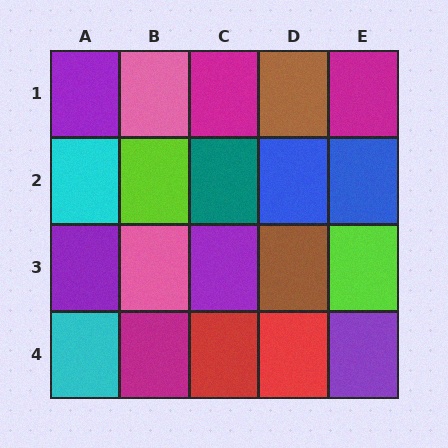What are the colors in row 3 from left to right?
Purple, pink, purple, brown, lime.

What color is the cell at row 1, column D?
Brown.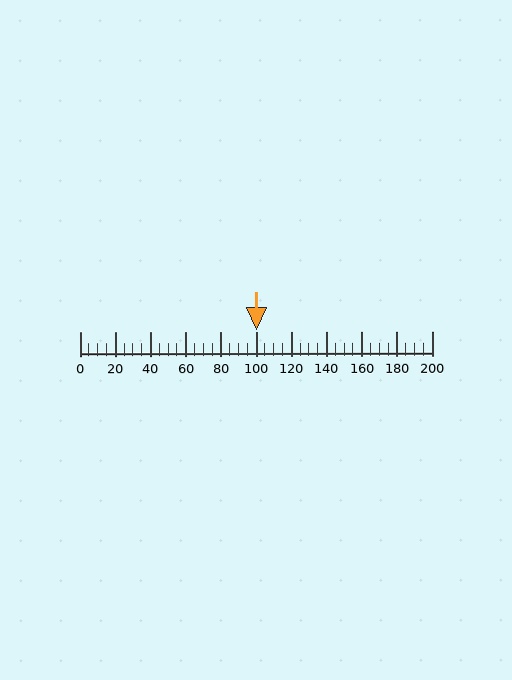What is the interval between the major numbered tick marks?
The major tick marks are spaced 20 units apart.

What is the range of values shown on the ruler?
The ruler shows values from 0 to 200.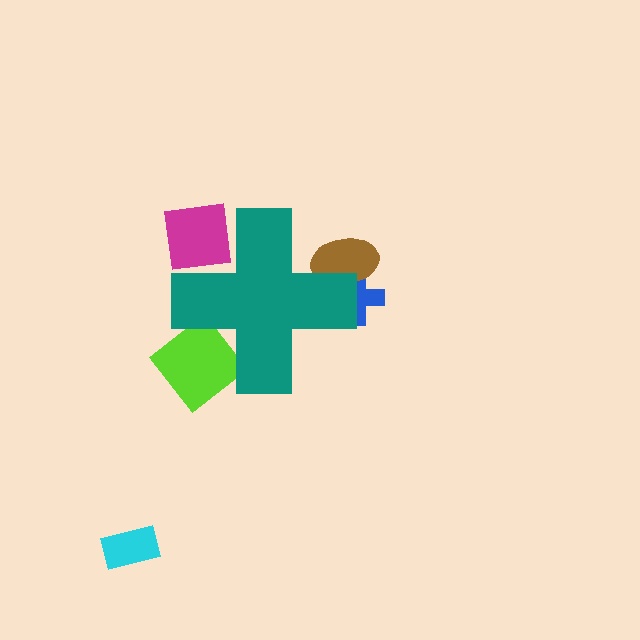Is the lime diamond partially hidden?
Yes, the lime diamond is partially hidden behind the teal cross.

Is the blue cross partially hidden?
Yes, the blue cross is partially hidden behind the teal cross.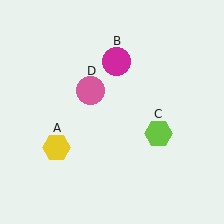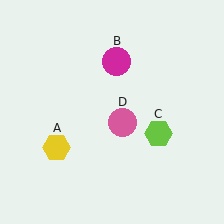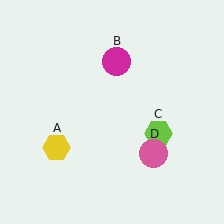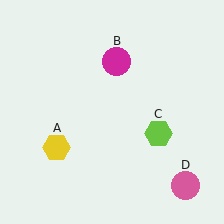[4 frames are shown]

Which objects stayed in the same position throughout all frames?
Yellow hexagon (object A) and magenta circle (object B) and lime hexagon (object C) remained stationary.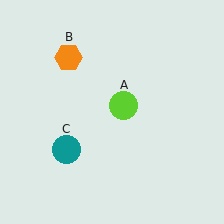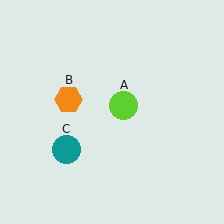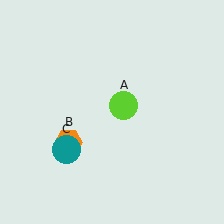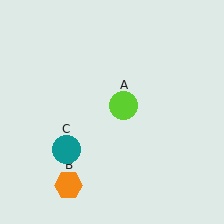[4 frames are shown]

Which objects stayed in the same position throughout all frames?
Lime circle (object A) and teal circle (object C) remained stationary.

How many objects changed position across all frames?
1 object changed position: orange hexagon (object B).